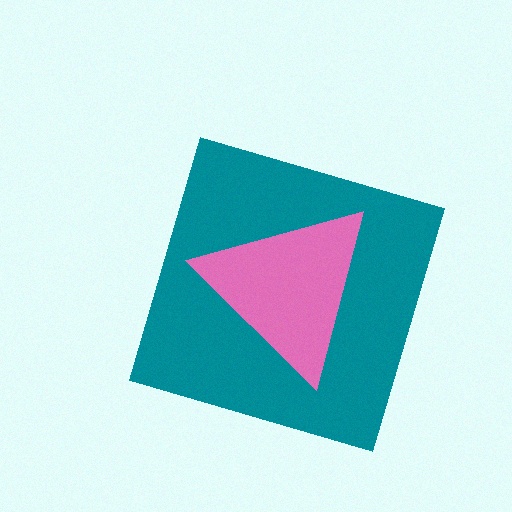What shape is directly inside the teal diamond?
The pink triangle.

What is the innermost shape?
The pink triangle.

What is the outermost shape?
The teal diamond.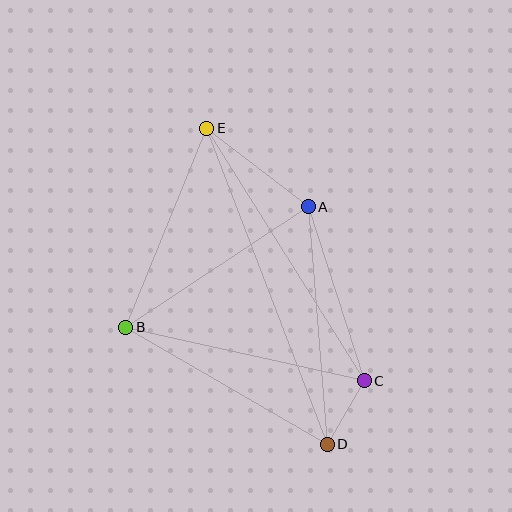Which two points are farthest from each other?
Points D and E are farthest from each other.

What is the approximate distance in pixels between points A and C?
The distance between A and C is approximately 183 pixels.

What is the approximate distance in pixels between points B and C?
The distance between B and C is approximately 244 pixels.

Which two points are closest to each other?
Points C and D are closest to each other.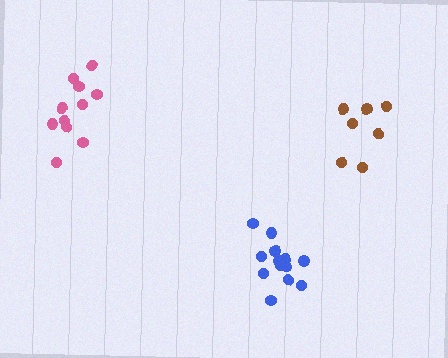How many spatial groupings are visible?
There are 3 spatial groupings.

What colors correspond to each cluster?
The clusters are colored: blue, pink, brown.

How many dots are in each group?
Group 1: 13 dots, Group 2: 11 dots, Group 3: 7 dots (31 total).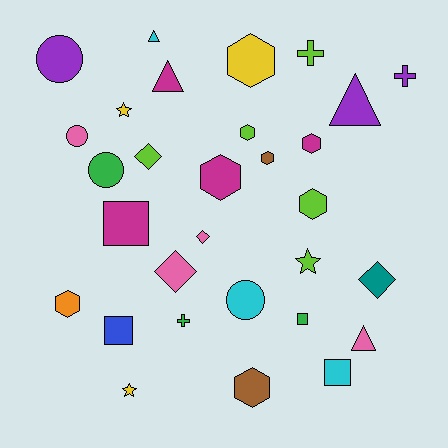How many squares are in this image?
There are 4 squares.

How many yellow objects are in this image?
There are 3 yellow objects.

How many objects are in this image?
There are 30 objects.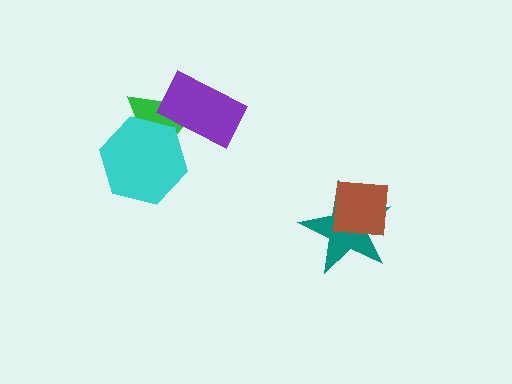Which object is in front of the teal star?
The brown square is in front of the teal star.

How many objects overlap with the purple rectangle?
1 object overlaps with the purple rectangle.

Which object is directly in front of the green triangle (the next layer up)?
The cyan hexagon is directly in front of the green triangle.